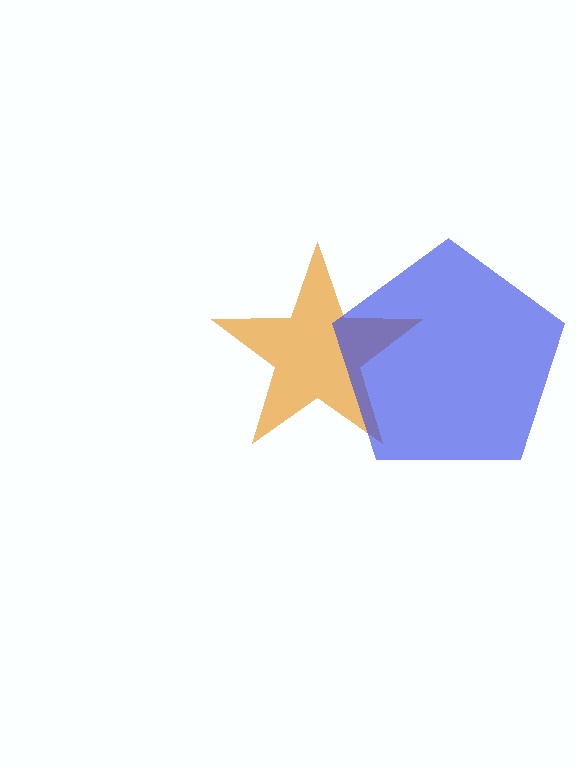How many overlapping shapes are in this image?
There are 2 overlapping shapes in the image.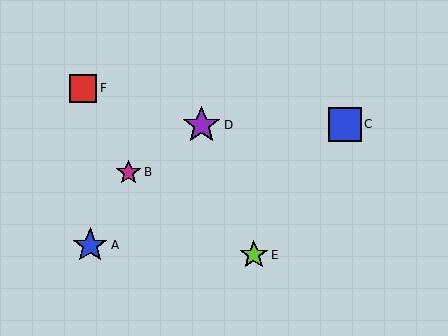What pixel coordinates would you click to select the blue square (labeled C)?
Click at (345, 124) to select the blue square C.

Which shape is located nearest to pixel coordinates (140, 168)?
The magenta star (labeled B) at (129, 172) is nearest to that location.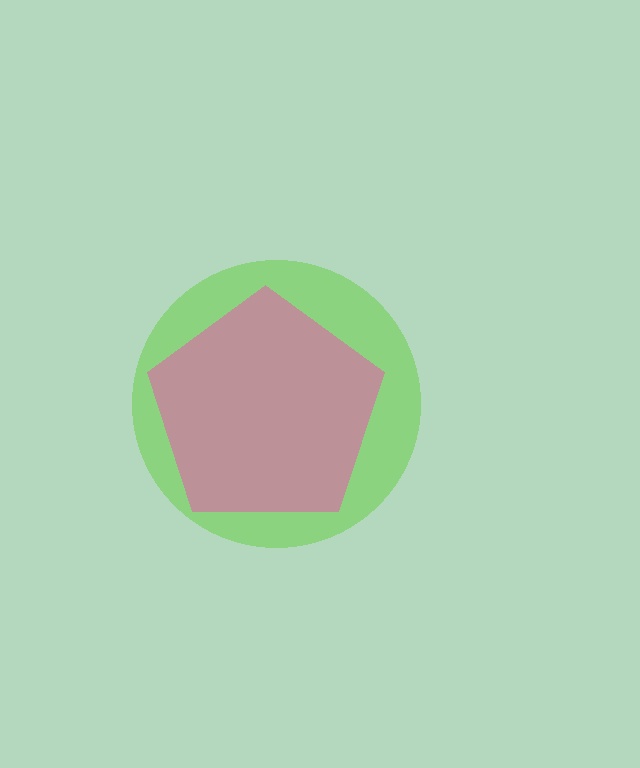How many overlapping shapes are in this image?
There are 2 overlapping shapes in the image.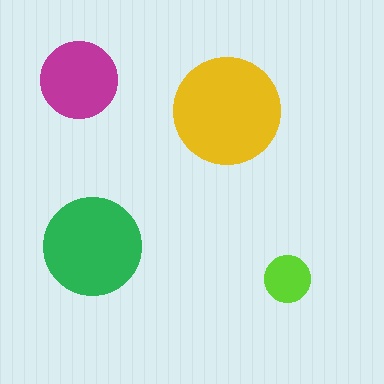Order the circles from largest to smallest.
the yellow one, the green one, the magenta one, the lime one.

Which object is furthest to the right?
The lime circle is rightmost.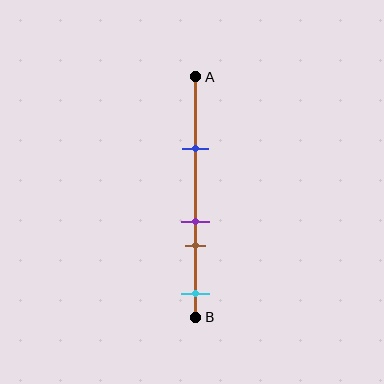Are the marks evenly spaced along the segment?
No, the marks are not evenly spaced.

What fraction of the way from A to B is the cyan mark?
The cyan mark is approximately 90% (0.9) of the way from A to B.